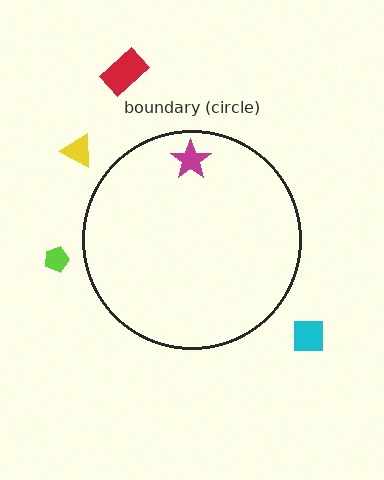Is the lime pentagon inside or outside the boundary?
Outside.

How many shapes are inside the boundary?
1 inside, 4 outside.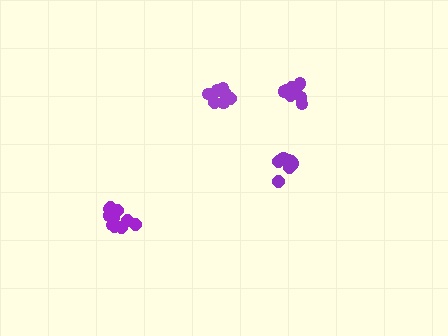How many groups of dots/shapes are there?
There are 4 groups.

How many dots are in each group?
Group 1: 11 dots, Group 2: 9 dots, Group 3: 8 dots, Group 4: 10 dots (38 total).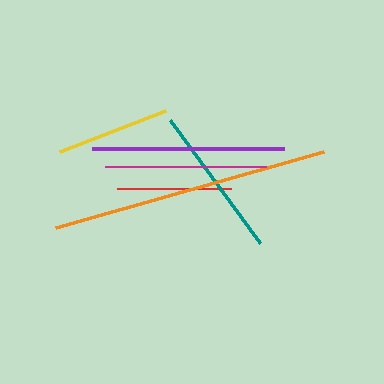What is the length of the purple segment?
The purple segment is approximately 192 pixels long.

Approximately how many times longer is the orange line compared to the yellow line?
The orange line is approximately 2.5 times the length of the yellow line.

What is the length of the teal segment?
The teal segment is approximately 153 pixels long.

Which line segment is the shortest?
The yellow line is the shortest at approximately 113 pixels.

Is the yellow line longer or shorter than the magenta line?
The magenta line is longer than the yellow line.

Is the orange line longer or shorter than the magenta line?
The orange line is longer than the magenta line.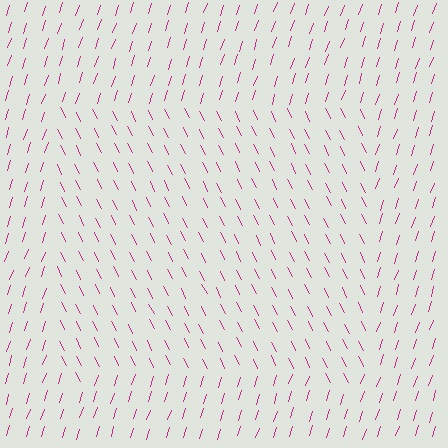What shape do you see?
I see a rectangle.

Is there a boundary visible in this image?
Yes, there is a texture boundary formed by a change in line orientation.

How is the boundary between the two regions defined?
The boundary is defined purely by a change in line orientation (approximately 45 degrees difference). All lines are the same color and thickness.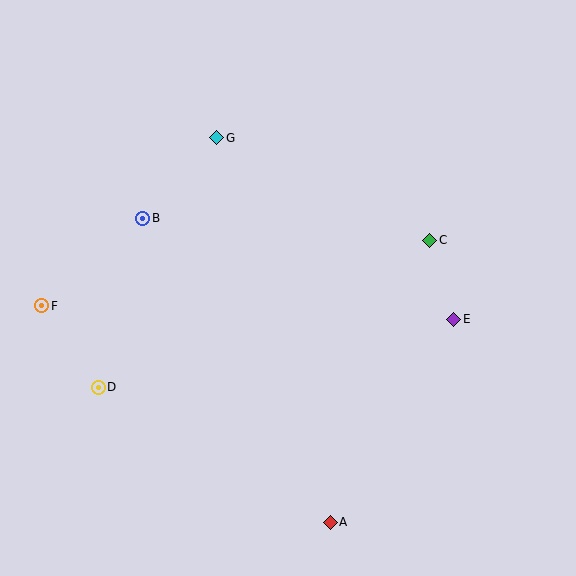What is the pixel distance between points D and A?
The distance between D and A is 269 pixels.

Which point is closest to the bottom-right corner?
Point A is closest to the bottom-right corner.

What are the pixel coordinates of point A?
Point A is at (330, 522).